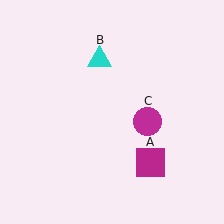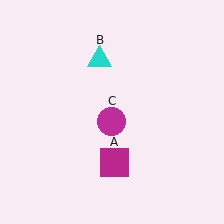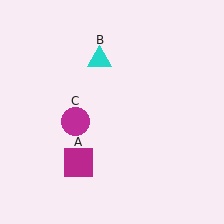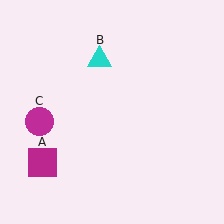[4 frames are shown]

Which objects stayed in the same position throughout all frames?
Cyan triangle (object B) remained stationary.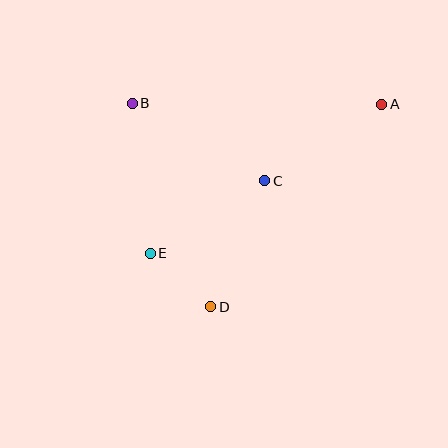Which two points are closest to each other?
Points D and E are closest to each other.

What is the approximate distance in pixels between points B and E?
The distance between B and E is approximately 151 pixels.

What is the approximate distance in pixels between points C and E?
The distance between C and E is approximately 135 pixels.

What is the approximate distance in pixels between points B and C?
The distance between B and C is approximately 153 pixels.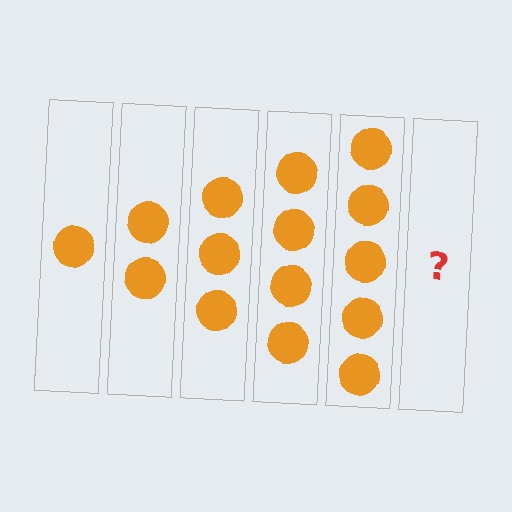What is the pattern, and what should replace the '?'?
The pattern is that each step adds one more circle. The '?' should be 6 circles.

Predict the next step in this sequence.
The next step is 6 circles.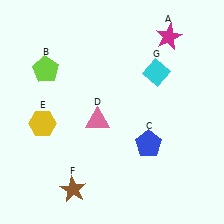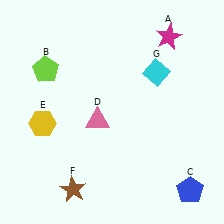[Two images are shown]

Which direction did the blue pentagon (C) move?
The blue pentagon (C) moved down.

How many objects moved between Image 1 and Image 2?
1 object moved between the two images.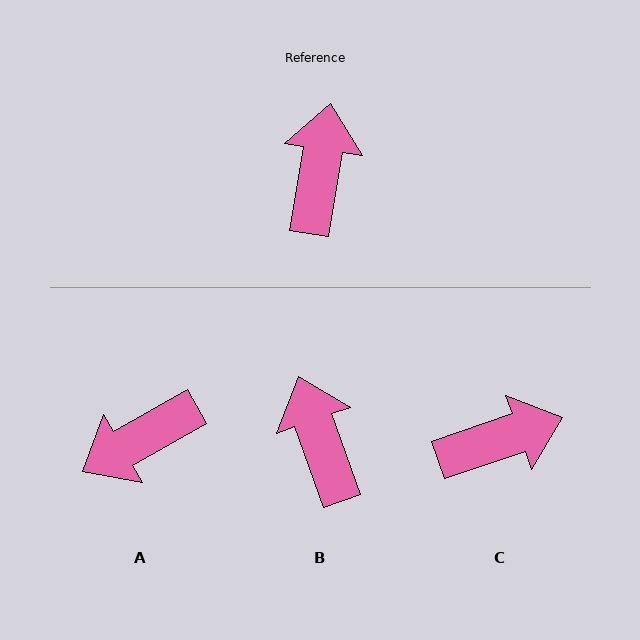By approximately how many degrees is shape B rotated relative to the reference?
Approximately 29 degrees counter-clockwise.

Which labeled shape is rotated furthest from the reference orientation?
A, about 129 degrees away.